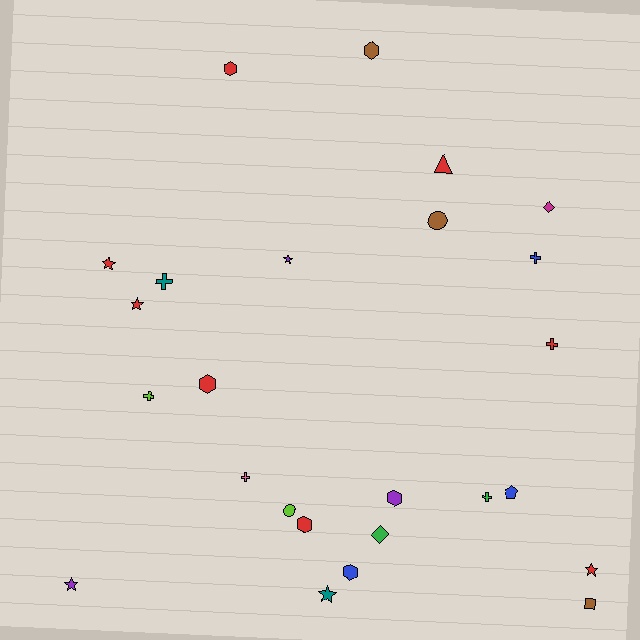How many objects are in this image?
There are 25 objects.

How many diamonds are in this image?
There are 2 diamonds.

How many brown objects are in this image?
There are 3 brown objects.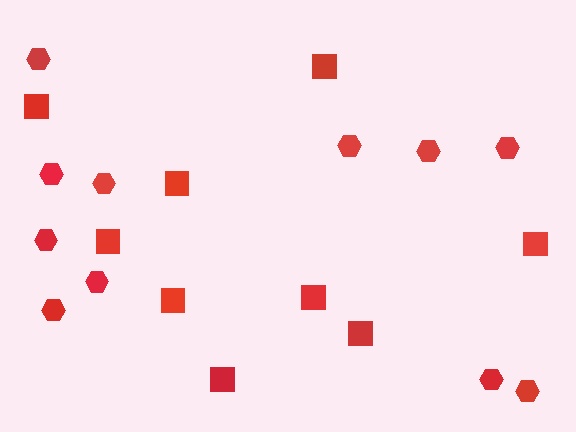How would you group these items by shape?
There are 2 groups: one group of hexagons (11) and one group of squares (9).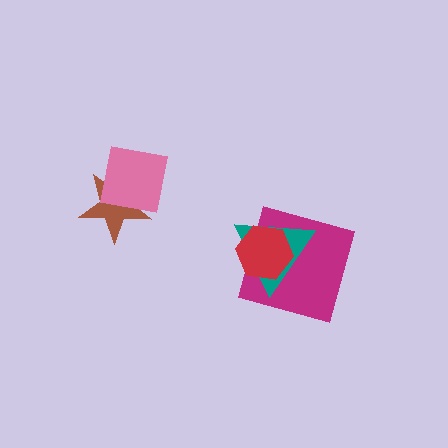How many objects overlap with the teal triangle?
2 objects overlap with the teal triangle.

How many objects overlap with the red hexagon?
2 objects overlap with the red hexagon.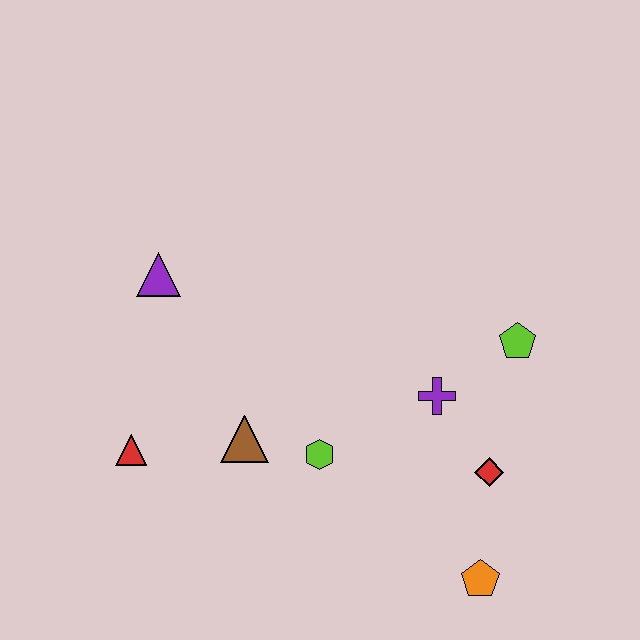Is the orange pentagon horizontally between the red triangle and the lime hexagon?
No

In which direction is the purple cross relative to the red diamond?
The purple cross is above the red diamond.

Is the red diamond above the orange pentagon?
Yes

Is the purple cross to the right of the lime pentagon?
No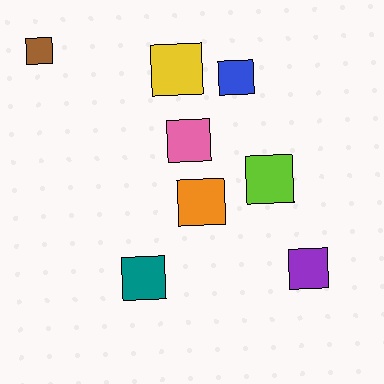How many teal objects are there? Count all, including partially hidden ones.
There is 1 teal object.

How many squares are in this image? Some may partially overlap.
There are 8 squares.